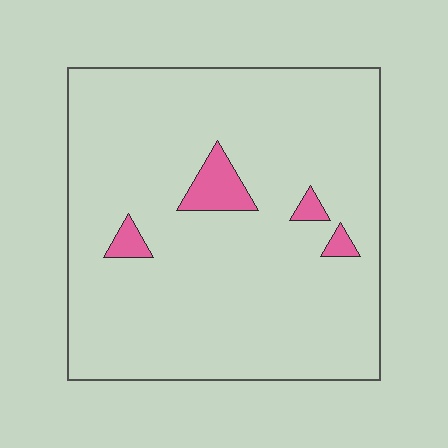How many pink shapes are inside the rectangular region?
4.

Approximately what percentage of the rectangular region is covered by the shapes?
Approximately 5%.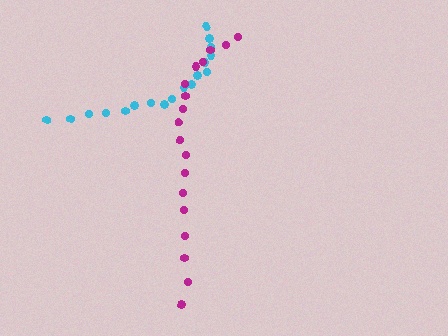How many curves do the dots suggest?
There are 2 distinct paths.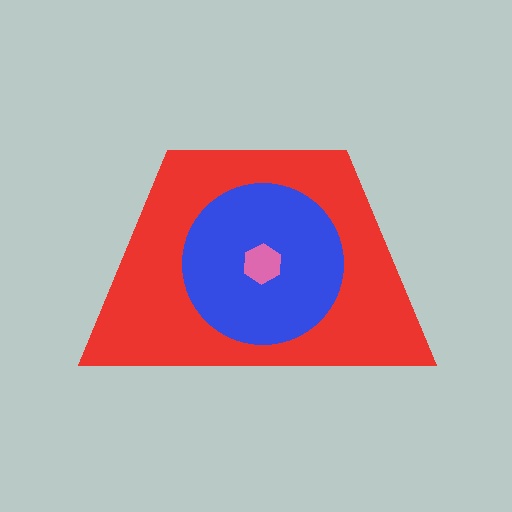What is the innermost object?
The pink hexagon.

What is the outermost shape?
The red trapezoid.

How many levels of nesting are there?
3.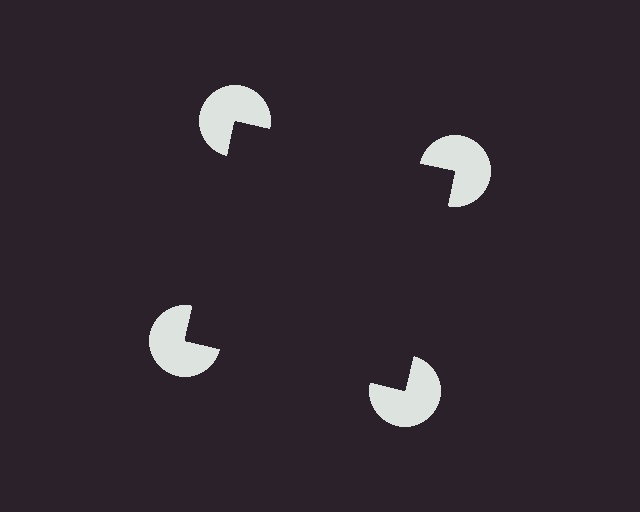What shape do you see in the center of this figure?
An illusory square — its edges are inferred from the aligned wedge cuts in the pac-man discs, not physically drawn.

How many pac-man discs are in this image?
There are 4 — one at each vertex of the illusory square.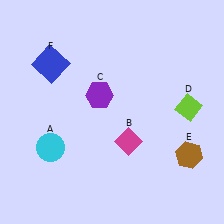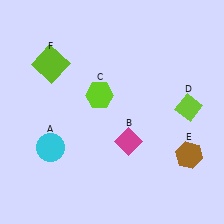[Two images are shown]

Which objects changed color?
C changed from purple to lime. F changed from blue to lime.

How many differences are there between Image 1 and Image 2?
There are 2 differences between the two images.